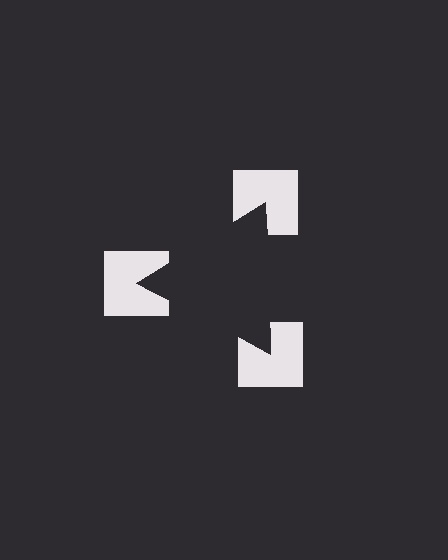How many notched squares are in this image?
There are 3 — one at each vertex of the illusory triangle.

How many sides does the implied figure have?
3 sides.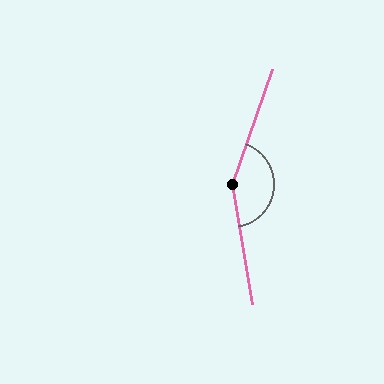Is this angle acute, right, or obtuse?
It is obtuse.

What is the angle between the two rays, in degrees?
Approximately 151 degrees.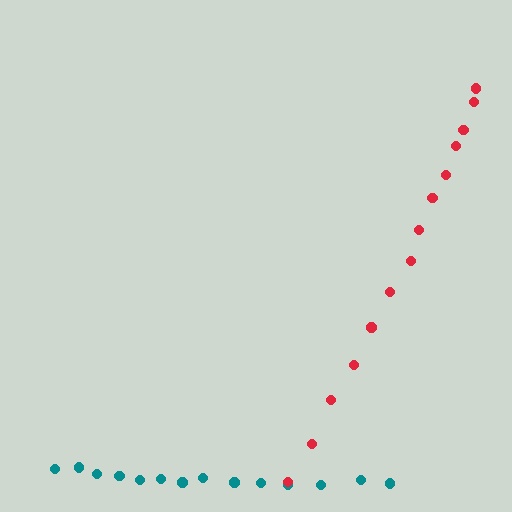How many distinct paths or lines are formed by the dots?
There are 2 distinct paths.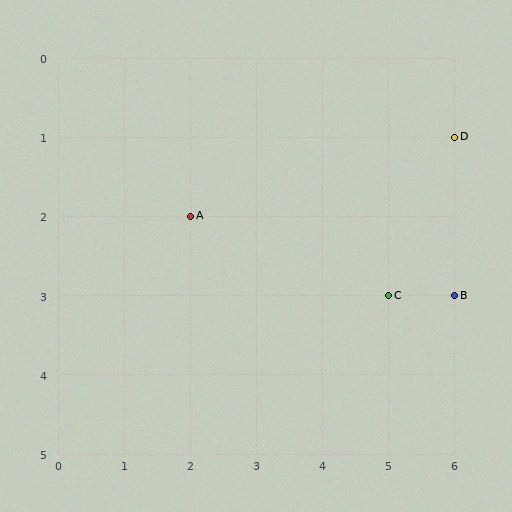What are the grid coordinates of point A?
Point A is at grid coordinates (2, 2).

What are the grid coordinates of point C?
Point C is at grid coordinates (5, 3).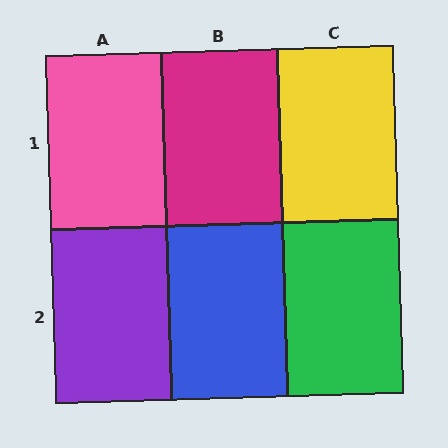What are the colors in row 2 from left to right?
Purple, blue, green.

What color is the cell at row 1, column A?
Pink.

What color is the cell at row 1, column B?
Magenta.